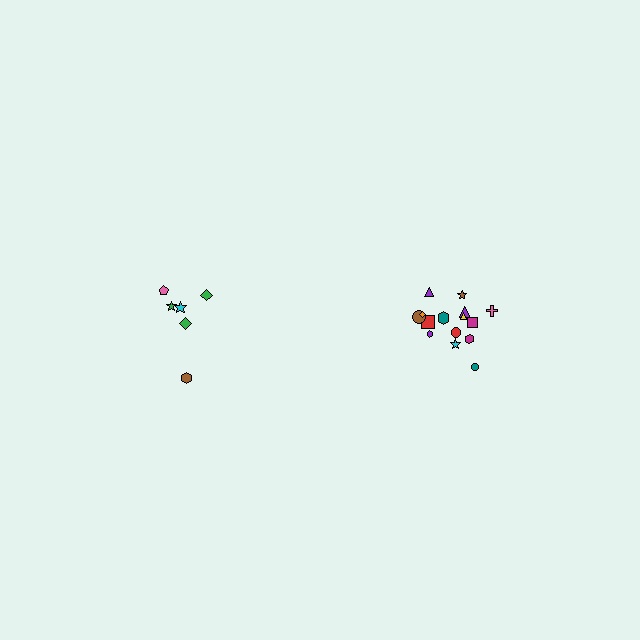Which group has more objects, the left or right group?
The right group.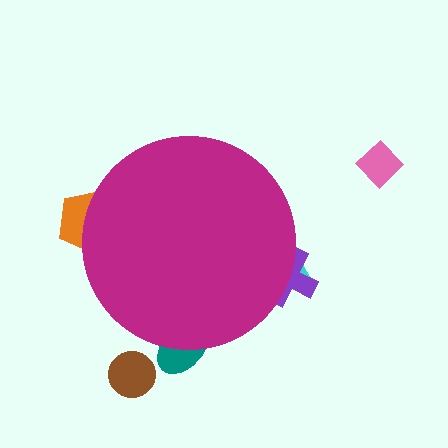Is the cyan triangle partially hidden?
Yes, the cyan triangle is partially hidden behind the magenta circle.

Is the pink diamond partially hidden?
No, the pink diamond is fully visible.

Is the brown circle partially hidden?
No, the brown circle is fully visible.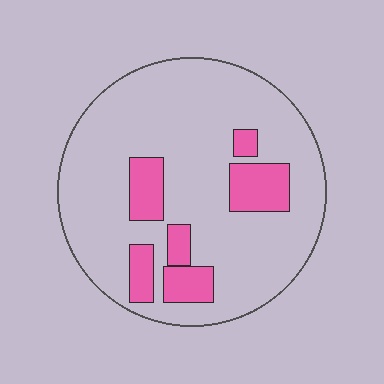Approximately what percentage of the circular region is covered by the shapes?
Approximately 20%.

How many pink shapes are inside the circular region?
6.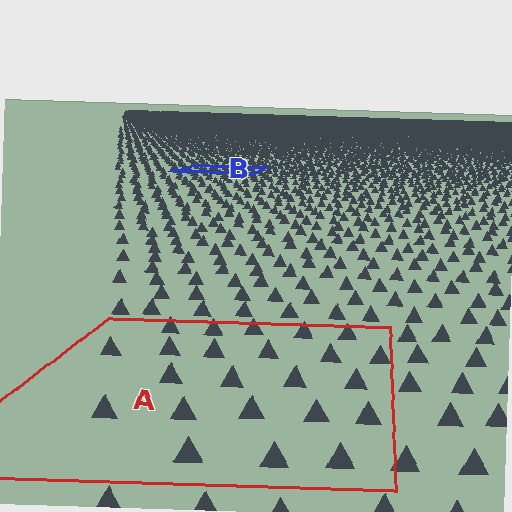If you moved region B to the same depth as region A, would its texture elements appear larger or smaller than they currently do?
They would appear larger. At a closer depth, the same texture elements are projected at a bigger on-screen size.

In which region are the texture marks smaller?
The texture marks are smaller in region B, because it is farther away.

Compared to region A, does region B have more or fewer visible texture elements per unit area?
Region B has more texture elements per unit area — they are packed more densely because it is farther away.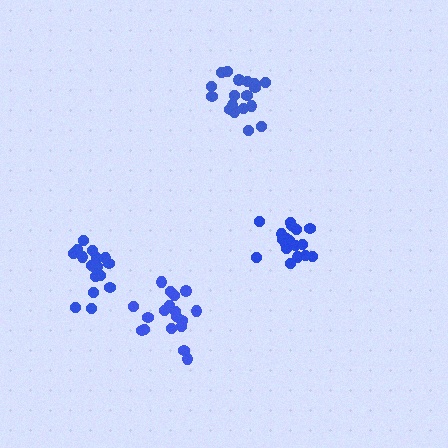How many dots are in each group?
Group 1: 18 dots, Group 2: 18 dots, Group 3: 17 dots, Group 4: 18 dots (71 total).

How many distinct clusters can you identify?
There are 4 distinct clusters.